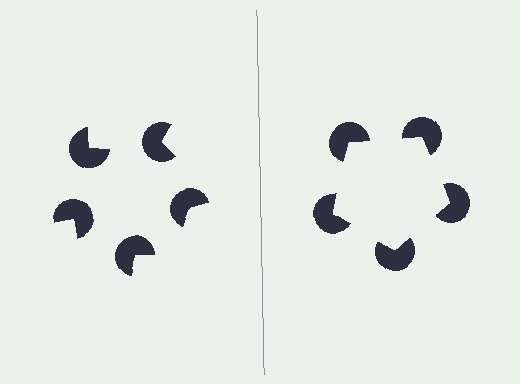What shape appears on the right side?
An illusory pentagon.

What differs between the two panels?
The pac-man discs are positioned identically on both sides; only the wedge orientations differ. On the right they align to a pentagon; on the left they are misaligned.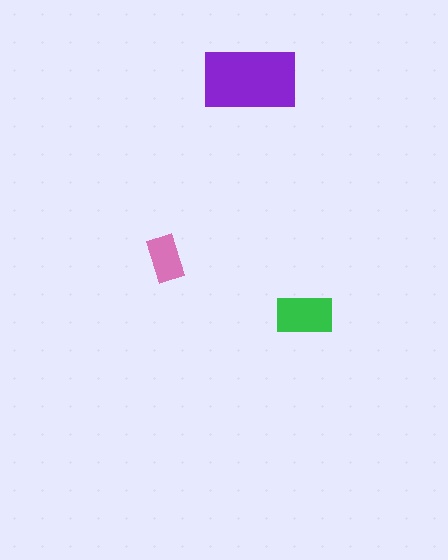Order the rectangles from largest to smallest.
the purple one, the green one, the pink one.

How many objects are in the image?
There are 3 objects in the image.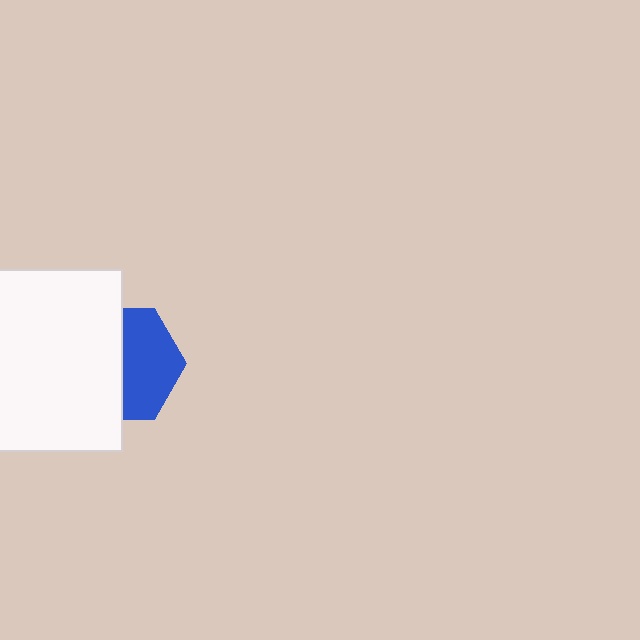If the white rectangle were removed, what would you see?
You would see the complete blue hexagon.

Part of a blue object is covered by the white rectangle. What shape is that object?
It is a hexagon.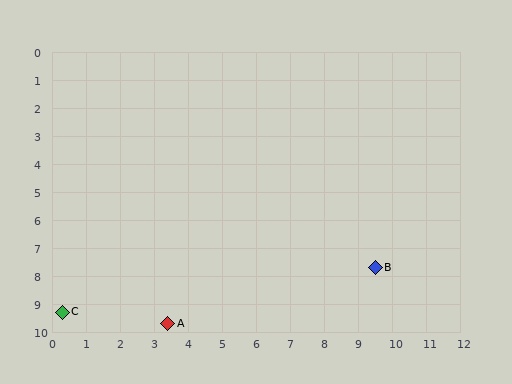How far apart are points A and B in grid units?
Points A and B are about 6.4 grid units apart.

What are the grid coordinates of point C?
Point C is at approximately (0.3, 9.3).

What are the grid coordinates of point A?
Point A is at approximately (3.4, 9.7).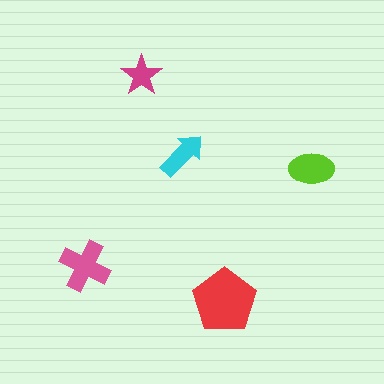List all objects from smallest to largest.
The magenta star, the cyan arrow, the lime ellipse, the pink cross, the red pentagon.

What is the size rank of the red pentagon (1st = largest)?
1st.